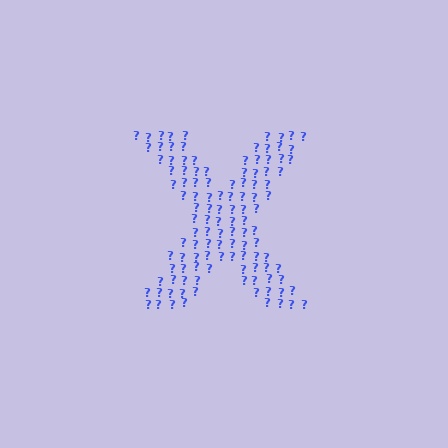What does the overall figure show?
The overall figure shows the letter X.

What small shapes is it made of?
It is made of small question marks.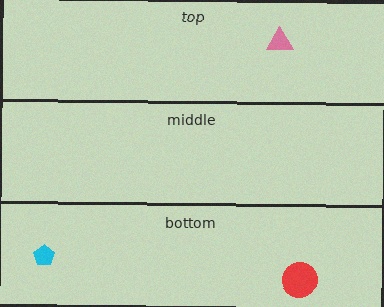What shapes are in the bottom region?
The cyan pentagon, the red circle.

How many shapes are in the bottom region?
2.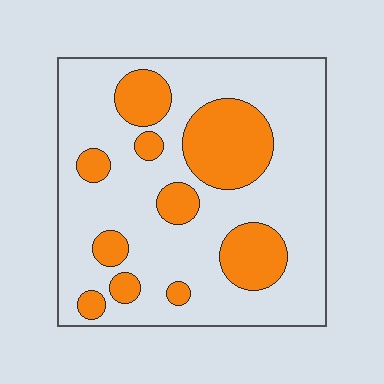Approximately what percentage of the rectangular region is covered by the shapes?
Approximately 25%.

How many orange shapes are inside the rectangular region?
10.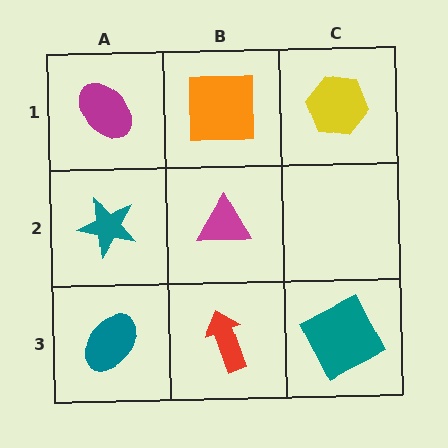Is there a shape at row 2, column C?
No, that cell is empty.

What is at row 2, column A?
A teal star.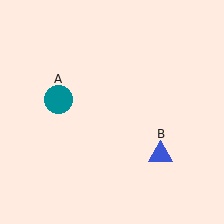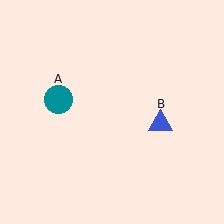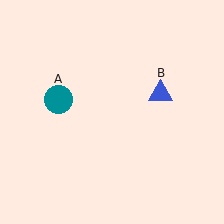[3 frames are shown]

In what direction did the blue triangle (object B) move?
The blue triangle (object B) moved up.